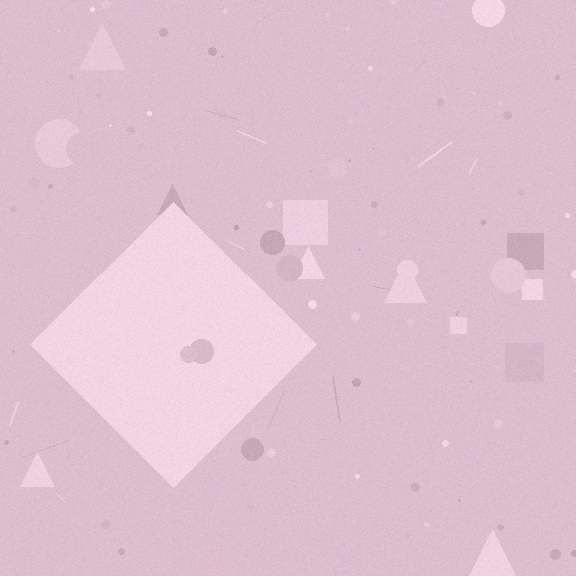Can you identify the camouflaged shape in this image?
The camouflaged shape is a diamond.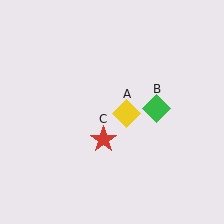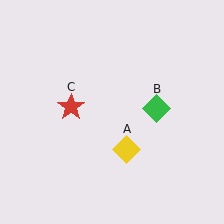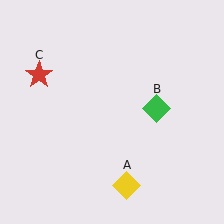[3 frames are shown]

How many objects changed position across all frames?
2 objects changed position: yellow diamond (object A), red star (object C).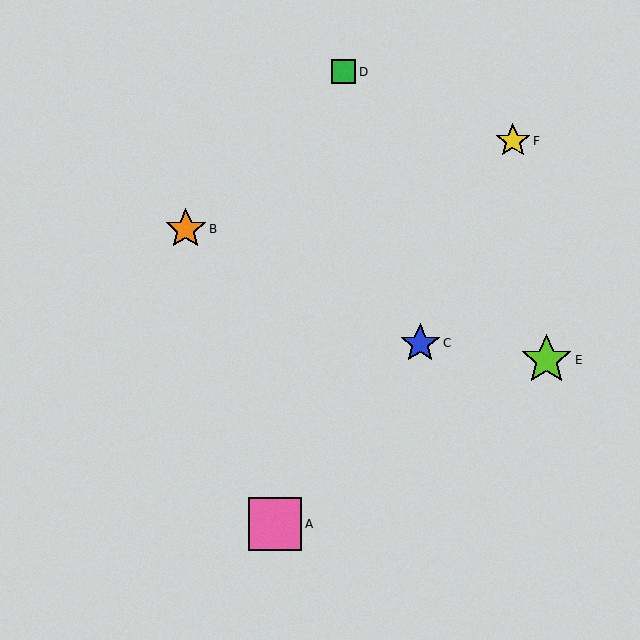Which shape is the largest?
The pink square (labeled A) is the largest.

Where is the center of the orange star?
The center of the orange star is at (186, 229).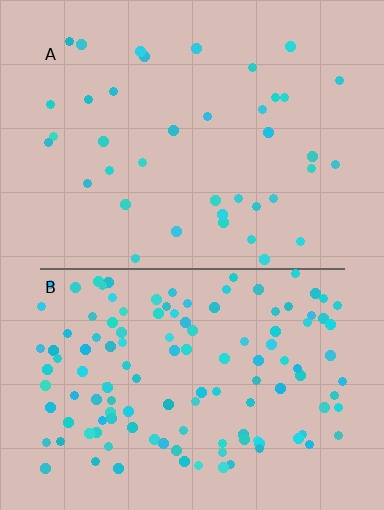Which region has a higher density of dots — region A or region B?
B (the bottom).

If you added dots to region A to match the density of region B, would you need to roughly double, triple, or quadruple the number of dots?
Approximately triple.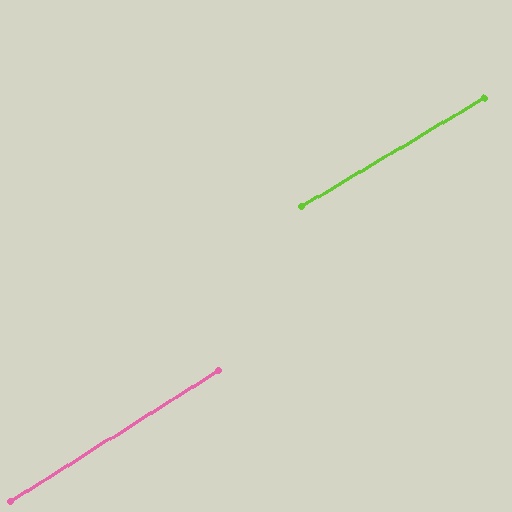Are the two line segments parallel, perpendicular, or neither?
Parallel — their directions differ by only 1.4°.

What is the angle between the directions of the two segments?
Approximately 1 degree.